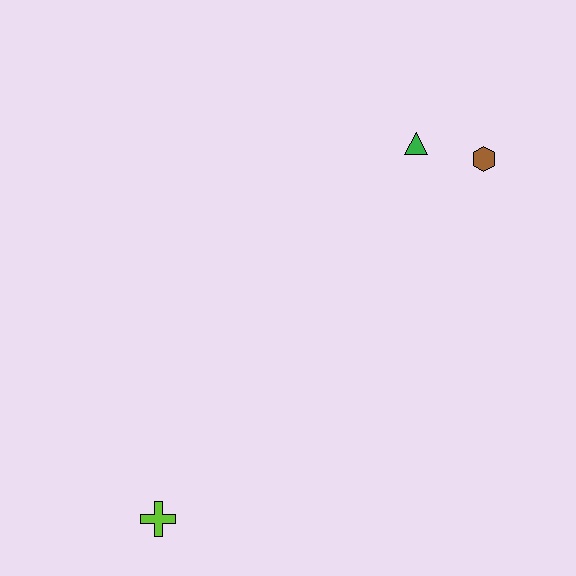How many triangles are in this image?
There is 1 triangle.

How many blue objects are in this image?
There are no blue objects.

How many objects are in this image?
There are 3 objects.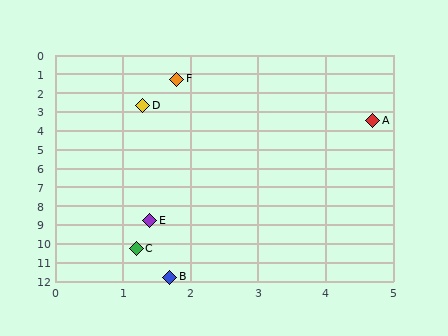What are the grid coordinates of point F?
Point F is at approximately (1.8, 1.3).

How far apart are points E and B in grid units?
Points E and B are about 3.0 grid units apart.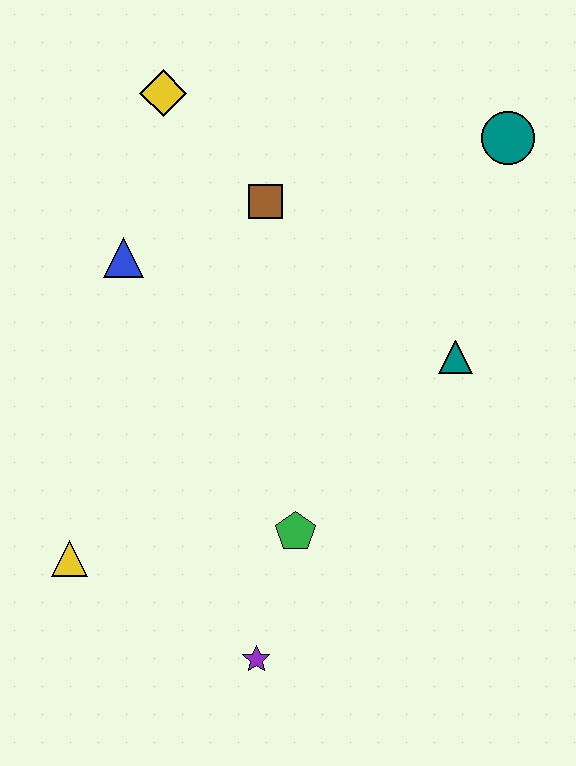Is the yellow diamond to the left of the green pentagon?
Yes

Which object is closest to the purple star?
The green pentagon is closest to the purple star.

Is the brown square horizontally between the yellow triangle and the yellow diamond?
No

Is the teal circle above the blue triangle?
Yes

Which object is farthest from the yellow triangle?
The teal circle is farthest from the yellow triangle.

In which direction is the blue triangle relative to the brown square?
The blue triangle is to the left of the brown square.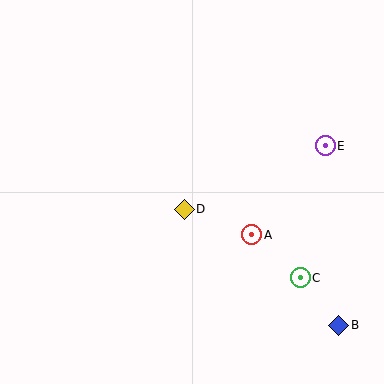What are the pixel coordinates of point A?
Point A is at (252, 235).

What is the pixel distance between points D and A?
The distance between D and A is 73 pixels.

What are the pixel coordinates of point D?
Point D is at (184, 209).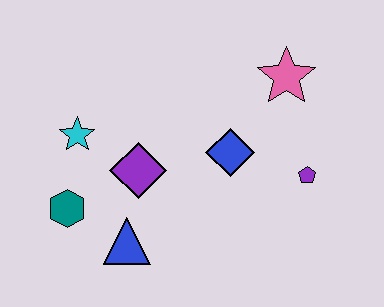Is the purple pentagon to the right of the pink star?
Yes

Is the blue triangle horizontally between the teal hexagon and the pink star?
Yes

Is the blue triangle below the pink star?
Yes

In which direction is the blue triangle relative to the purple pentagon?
The blue triangle is to the left of the purple pentagon.